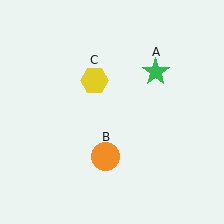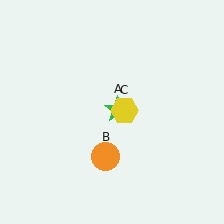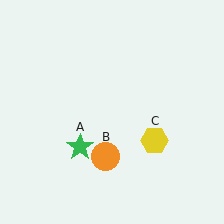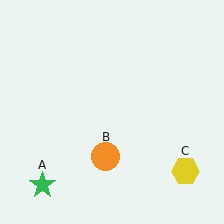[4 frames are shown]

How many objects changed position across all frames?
2 objects changed position: green star (object A), yellow hexagon (object C).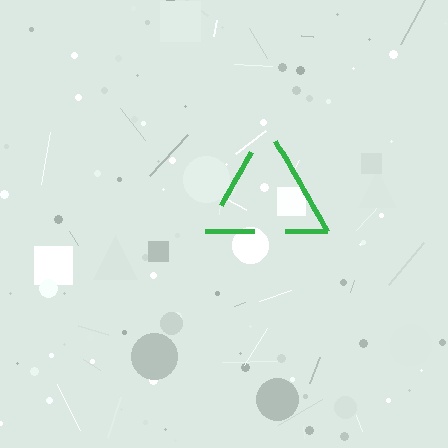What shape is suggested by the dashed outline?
The dashed outline suggests a triangle.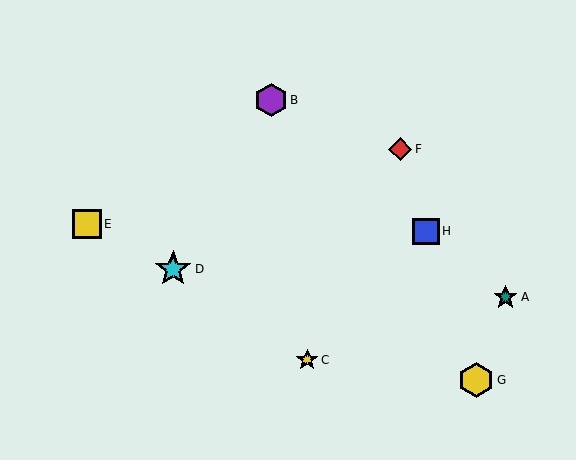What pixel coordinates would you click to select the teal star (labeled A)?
Click at (505, 297) to select the teal star A.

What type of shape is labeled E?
Shape E is a yellow square.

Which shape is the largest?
The cyan star (labeled D) is the largest.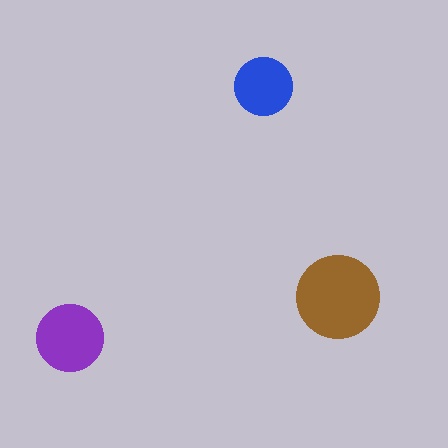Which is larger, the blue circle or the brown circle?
The brown one.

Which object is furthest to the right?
The brown circle is rightmost.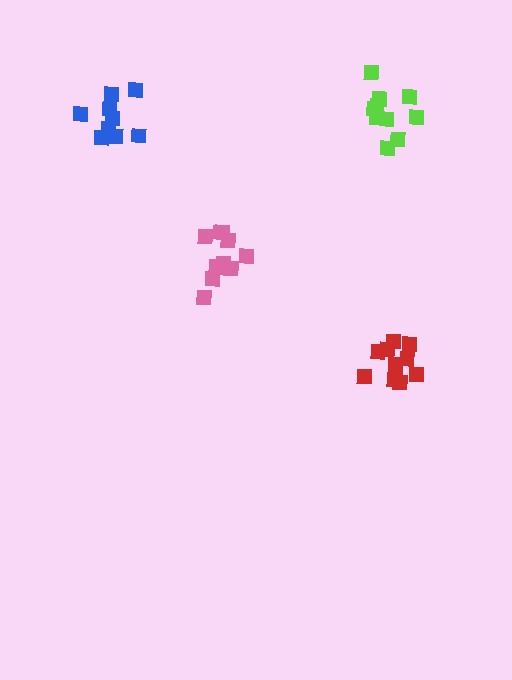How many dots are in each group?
Group 1: 9 dots, Group 2: 10 dots, Group 3: 11 dots, Group 4: 10 dots (40 total).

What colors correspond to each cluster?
The clusters are colored: blue, pink, red, lime.